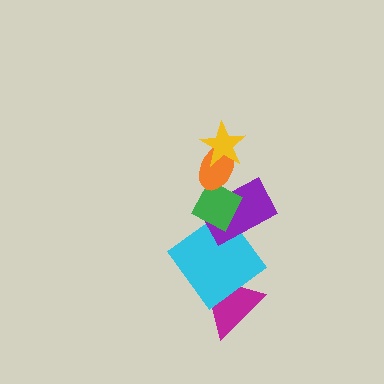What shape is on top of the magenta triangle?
The cyan diamond is on top of the magenta triangle.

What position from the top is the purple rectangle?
The purple rectangle is 4th from the top.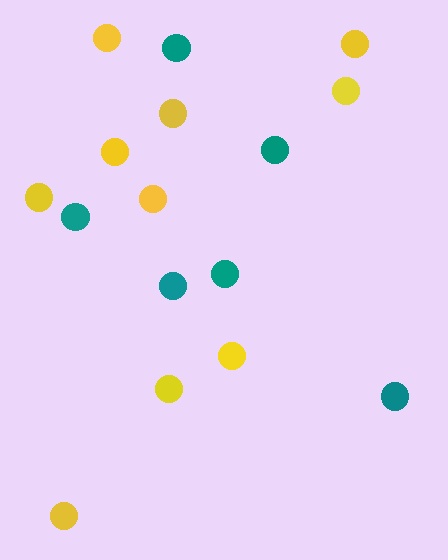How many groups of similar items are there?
There are 2 groups: one group of yellow circles (10) and one group of teal circles (6).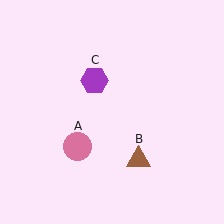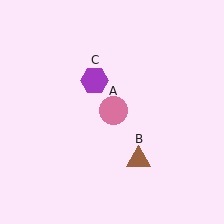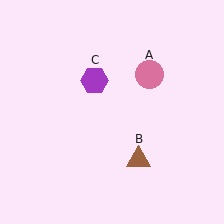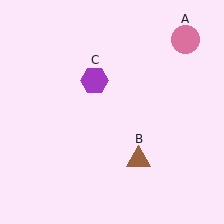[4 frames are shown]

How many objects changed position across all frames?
1 object changed position: pink circle (object A).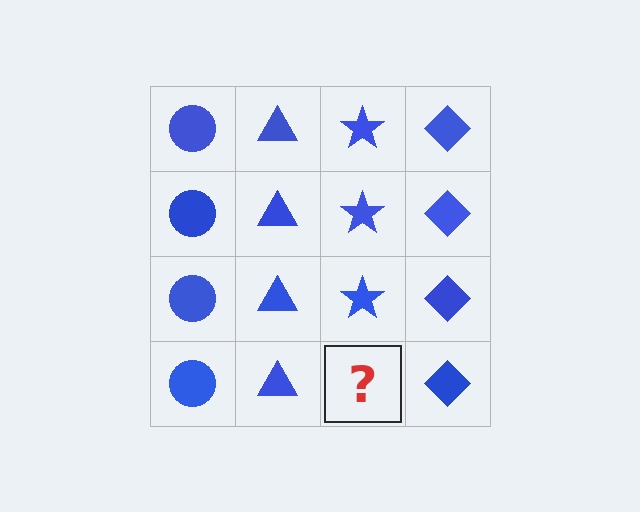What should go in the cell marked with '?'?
The missing cell should contain a blue star.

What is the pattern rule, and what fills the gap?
The rule is that each column has a consistent shape. The gap should be filled with a blue star.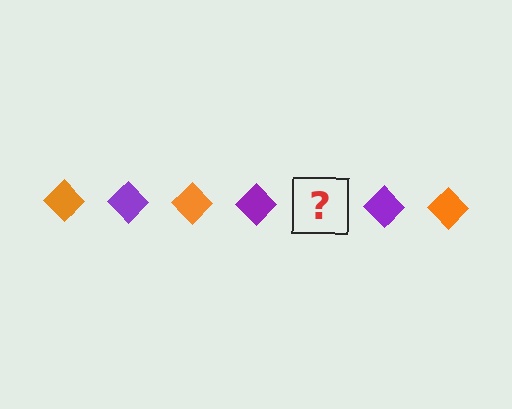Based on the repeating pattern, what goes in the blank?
The blank should be an orange diamond.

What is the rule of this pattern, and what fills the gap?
The rule is that the pattern cycles through orange, purple diamonds. The gap should be filled with an orange diamond.